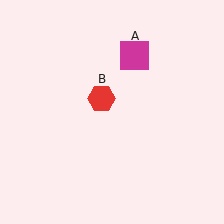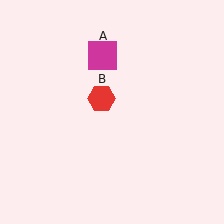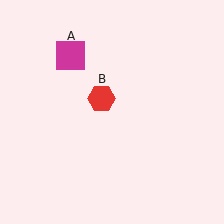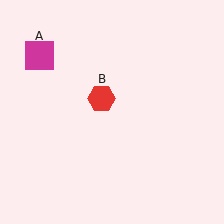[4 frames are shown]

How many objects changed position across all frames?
1 object changed position: magenta square (object A).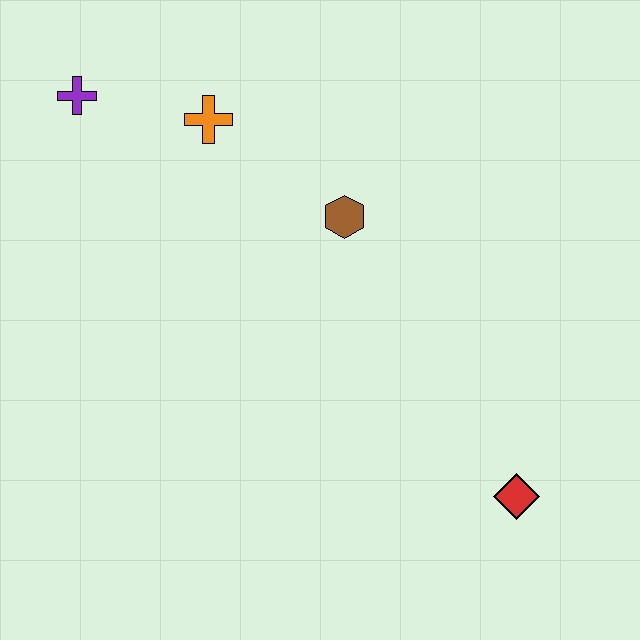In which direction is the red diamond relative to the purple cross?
The red diamond is to the right of the purple cross.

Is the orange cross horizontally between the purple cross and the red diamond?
Yes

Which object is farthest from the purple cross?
The red diamond is farthest from the purple cross.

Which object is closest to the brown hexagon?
The orange cross is closest to the brown hexagon.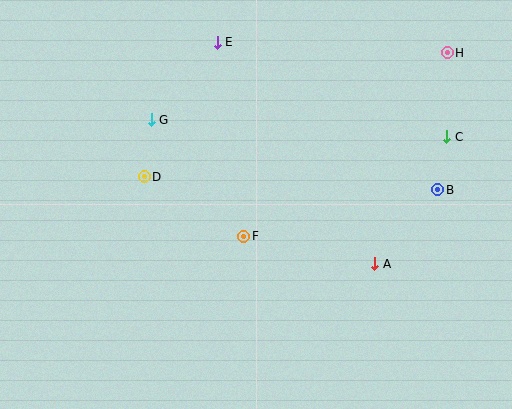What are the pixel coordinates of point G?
Point G is at (151, 120).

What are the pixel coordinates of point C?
Point C is at (447, 137).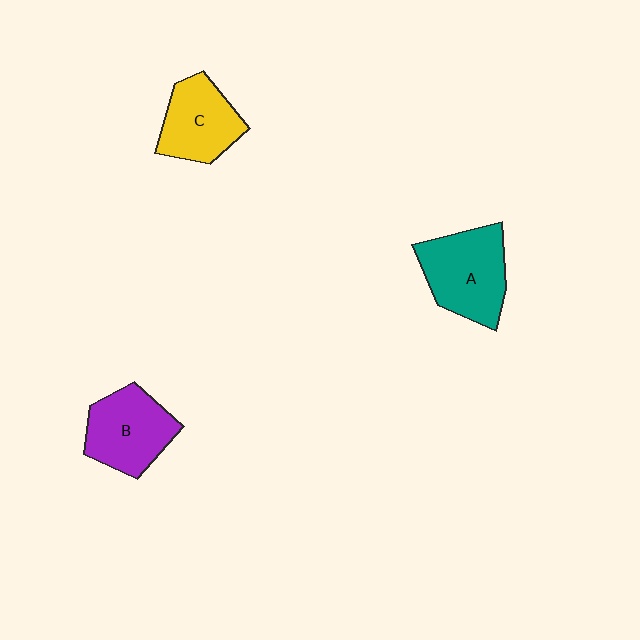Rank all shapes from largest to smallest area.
From largest to smallest: A (teal), B (purple), C (yellow).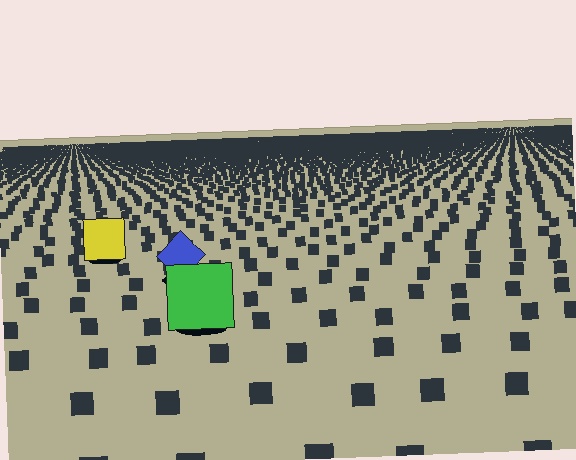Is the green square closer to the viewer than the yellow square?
Yes. The green square is closer — you can tell from the texture gradient: the ground texture is coarser near it.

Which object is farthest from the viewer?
The yellow square is farthest from the viewer. It appears smaller and the ground texture around it is denser.